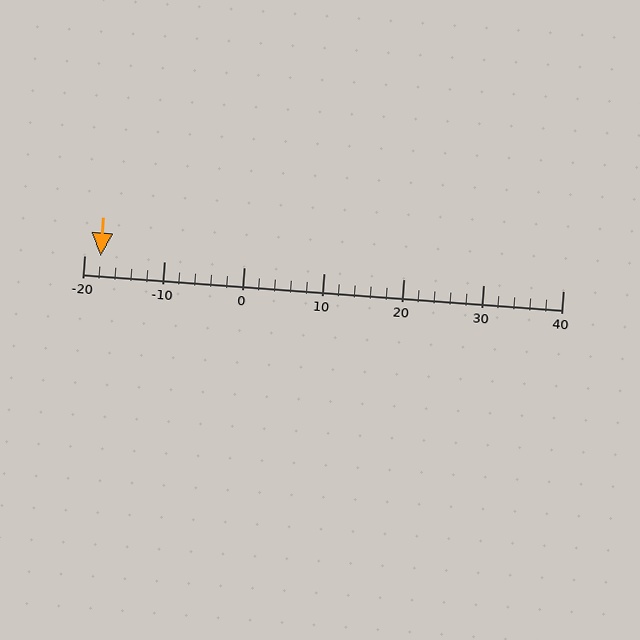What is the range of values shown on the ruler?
The ruler shows values from -20 to 40.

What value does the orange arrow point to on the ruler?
The orange arrow points to approximately -18.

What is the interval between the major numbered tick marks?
The major tick marks are spaced 10 units apart.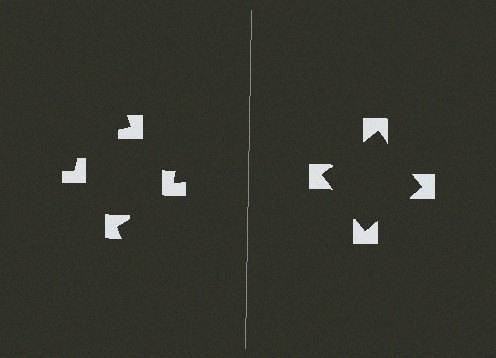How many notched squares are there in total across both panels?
8 — 4 on each side.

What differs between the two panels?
The notched squares are positioned identically on both sides; only the wedge orientations differ. On the right they align to a square; on the left they are misaligned.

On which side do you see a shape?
An illusory square appears on the right side. On the left side the wedge cuts are rotated, so no coherent shape forms.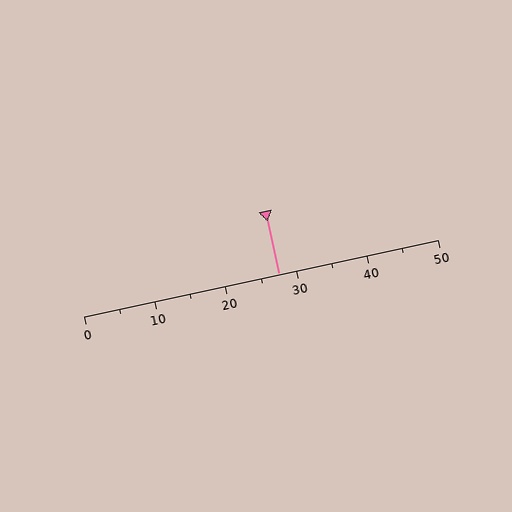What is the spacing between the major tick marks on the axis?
The major ticks are spaced 10 apart.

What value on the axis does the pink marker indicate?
The marker indicates approximately 27.5.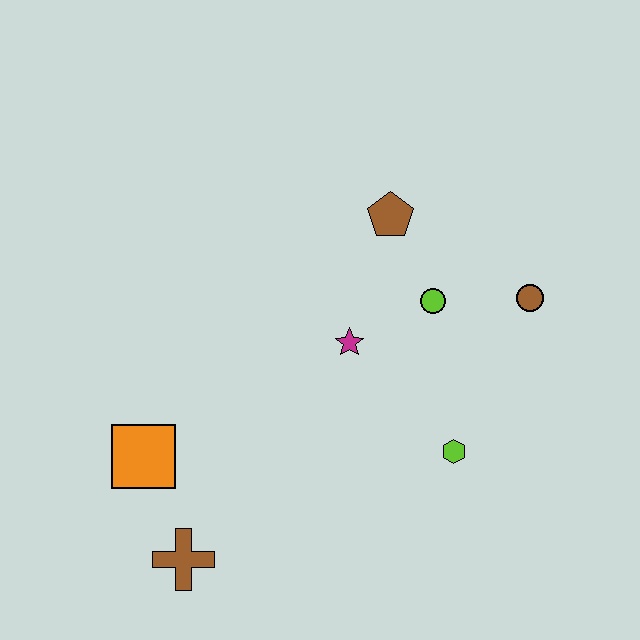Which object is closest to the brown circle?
The lime circle is closest to the brown circle.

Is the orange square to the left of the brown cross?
Yes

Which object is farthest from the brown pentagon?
The brown cross is farthest from the brown pentagon.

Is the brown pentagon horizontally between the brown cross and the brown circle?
Yes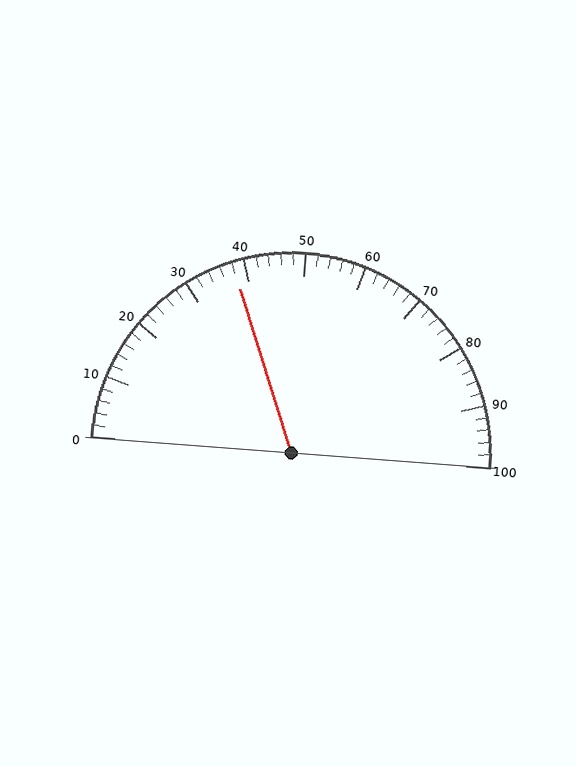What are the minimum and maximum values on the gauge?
The gauge ranges from 0 to 100.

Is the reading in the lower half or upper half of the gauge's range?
The reading is in the lower half of the range (0 to 100).